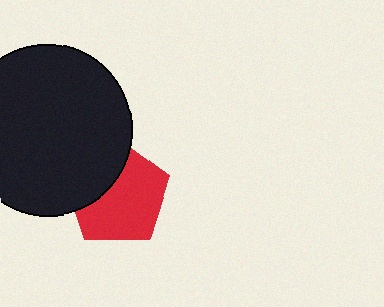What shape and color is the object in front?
The object in front is a black circle.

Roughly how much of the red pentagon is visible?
Most of it is visible (roughly 66%).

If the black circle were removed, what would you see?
You would see the complete red pentagon.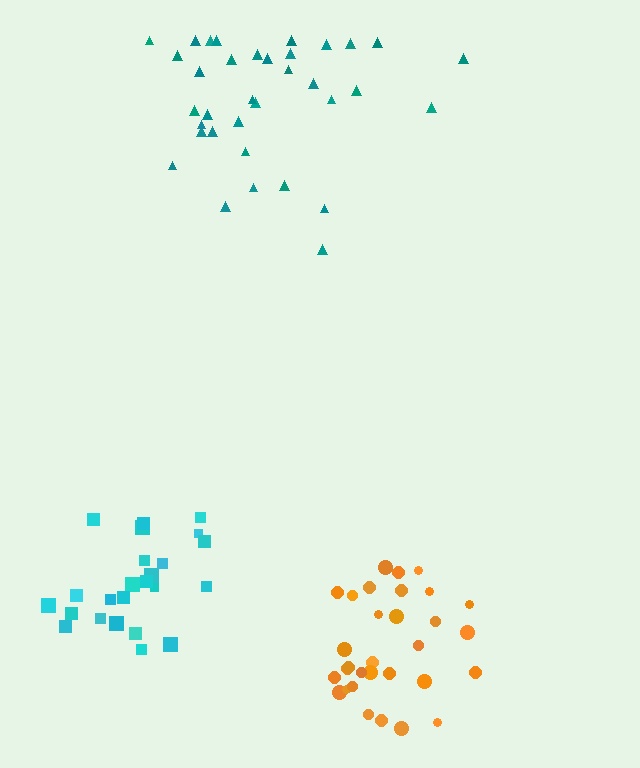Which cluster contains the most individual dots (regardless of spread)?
Teal (35).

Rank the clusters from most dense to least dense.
orange, cyan, teal.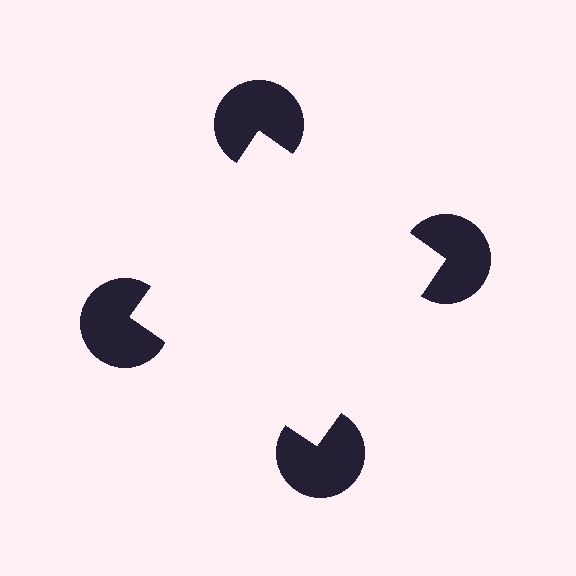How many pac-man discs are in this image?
There are 4 — one at each vertex of the illusory square.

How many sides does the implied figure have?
4 sides.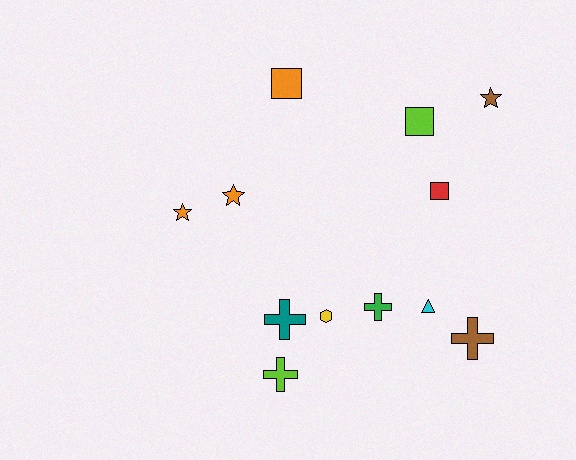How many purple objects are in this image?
There are no purple objects.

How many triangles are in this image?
There is 1 triangle.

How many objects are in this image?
There are 12 objects.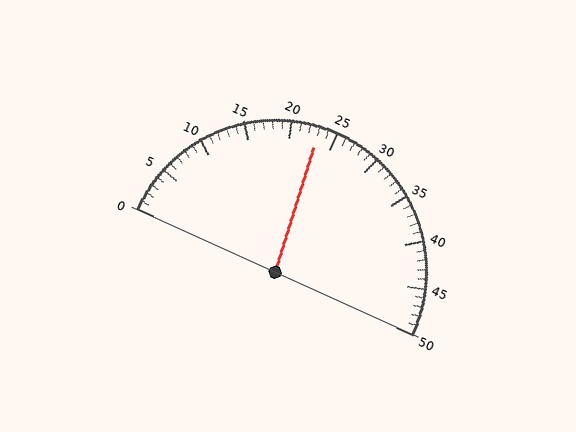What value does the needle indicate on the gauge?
The needle indicates approximately 23.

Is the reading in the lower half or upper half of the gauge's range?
The reading is in the lower half of the range (0 to 50).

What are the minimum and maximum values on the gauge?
The gauge ranges from 0 to 50.